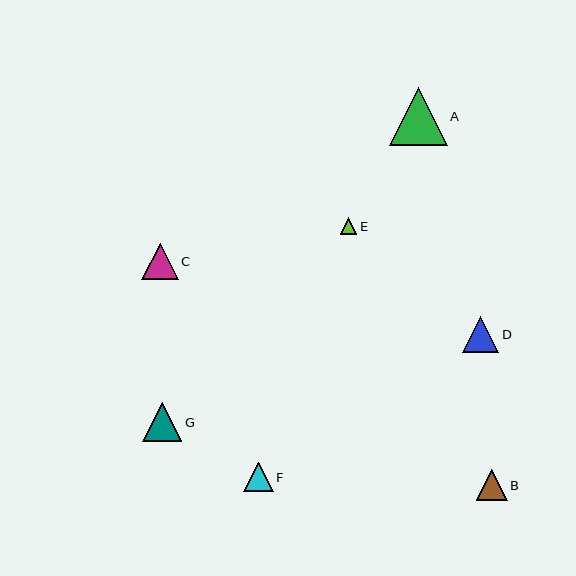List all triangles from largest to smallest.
From largest to smallest: A, G, C, D, B, F, E.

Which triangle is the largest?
Triangle A is the largest with a size of approximately 58 pixels.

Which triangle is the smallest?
Triangle E is the smallest with a size of approximately 17 pixels.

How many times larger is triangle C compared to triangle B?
Triangle C is approximately 1.2 times the size of triangle B.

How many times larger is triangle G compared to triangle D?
Triangle G is approximately 1.1 times the size of triangle D.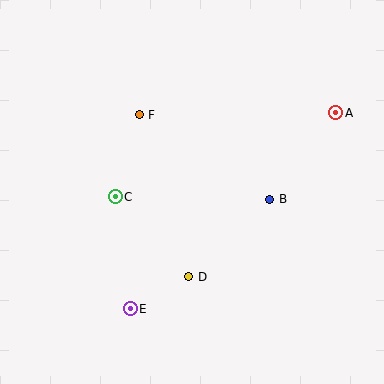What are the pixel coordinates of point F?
Point F is at (139, 115).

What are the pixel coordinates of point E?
Point E is at (130, 309).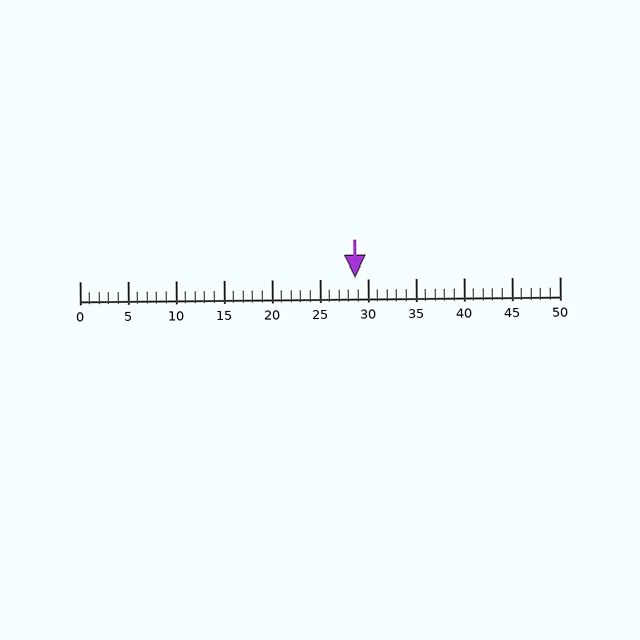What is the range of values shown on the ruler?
The ruler shows values from 0 to 50.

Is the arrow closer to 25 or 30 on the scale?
The arrow is closer to 30.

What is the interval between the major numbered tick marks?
The major tick marks are spaced 5 units apart.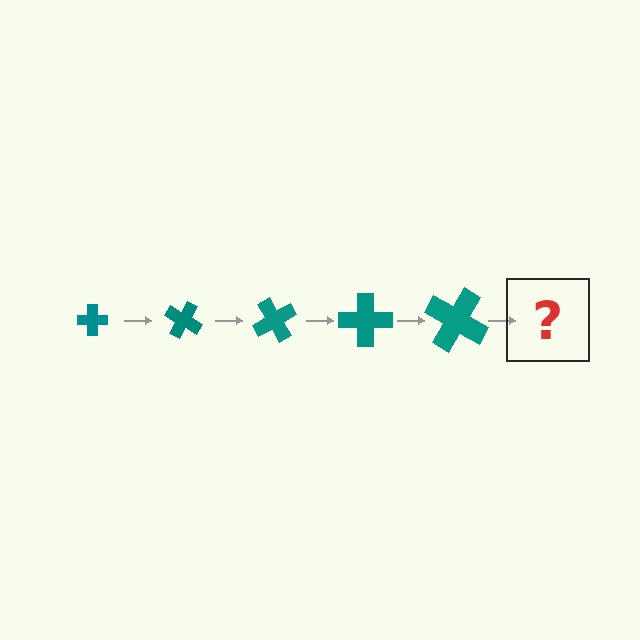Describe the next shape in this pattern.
It should be a cross, larger than the previous one and rotated 150 degrees from the start.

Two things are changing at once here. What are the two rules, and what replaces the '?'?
The two rules are that the cross grows larger each step and it rotates 30 degrees each step. The '?' should be a cross, larger than the previous one and rotated 150 degrees from the start.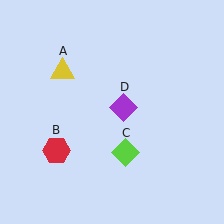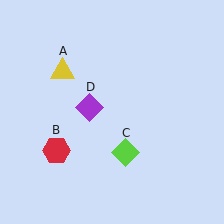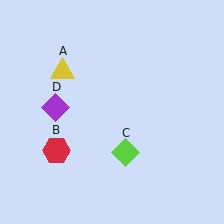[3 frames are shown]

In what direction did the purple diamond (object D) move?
The purple diamond (object D) moved left.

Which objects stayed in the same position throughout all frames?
Yellow triangle (object A) and red hexagon (object B) and lime diamond (object C) remained stationary.